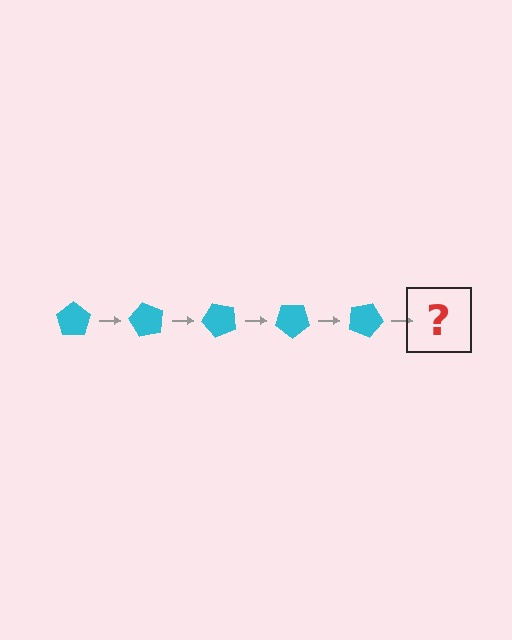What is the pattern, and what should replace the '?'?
The pattern is that the pentagon rotates 60 degrees each step. The '?' should be a cyan pentagon rotated 300 degrees.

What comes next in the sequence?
The next element should be a cyan pentagon rotated 300 degrees.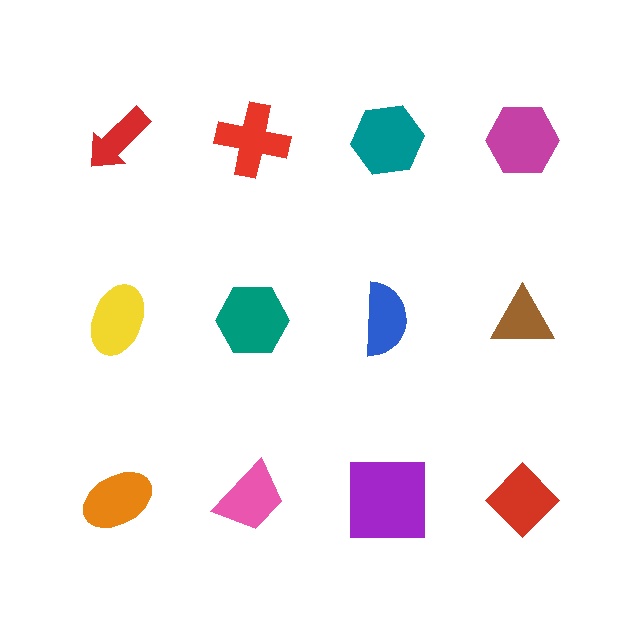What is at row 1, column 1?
A red arrow.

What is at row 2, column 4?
A brown triangle.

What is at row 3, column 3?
A purple square.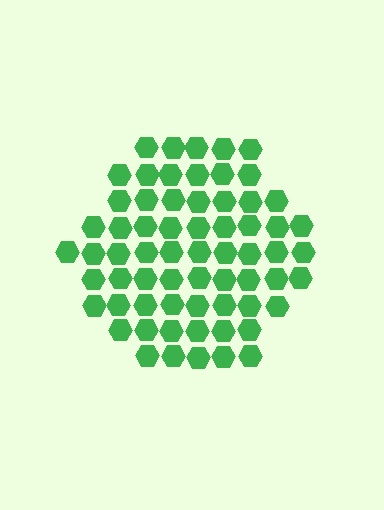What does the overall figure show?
The overall figure shows a hexagon.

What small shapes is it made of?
It is made of small hexagons.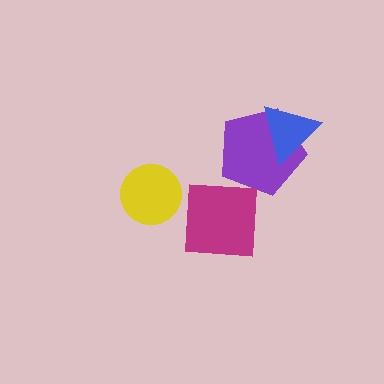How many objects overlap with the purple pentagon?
2 objects overlap with the purple pentagon.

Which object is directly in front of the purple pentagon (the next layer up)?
The blue triangle is directly in front of the purple pentagon.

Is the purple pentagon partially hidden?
Yes, it is partially covered by another shape.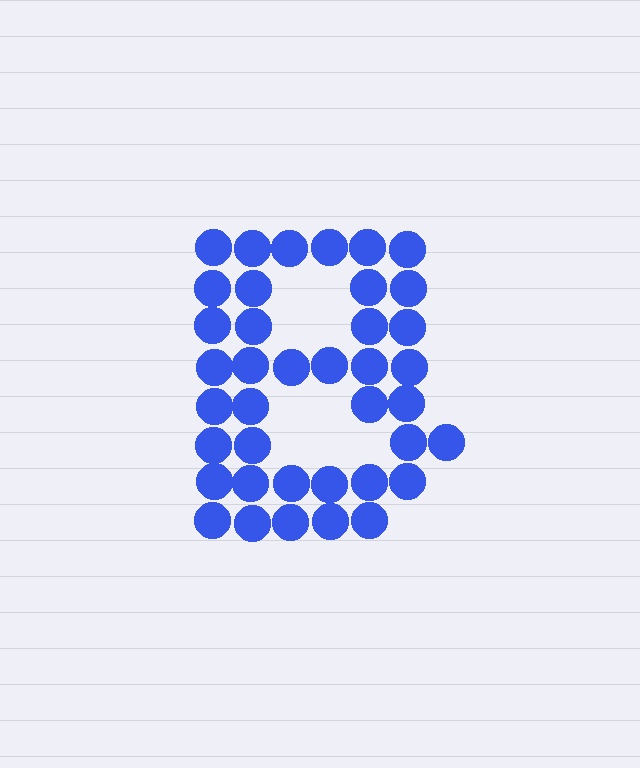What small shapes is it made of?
It is made of small circles.